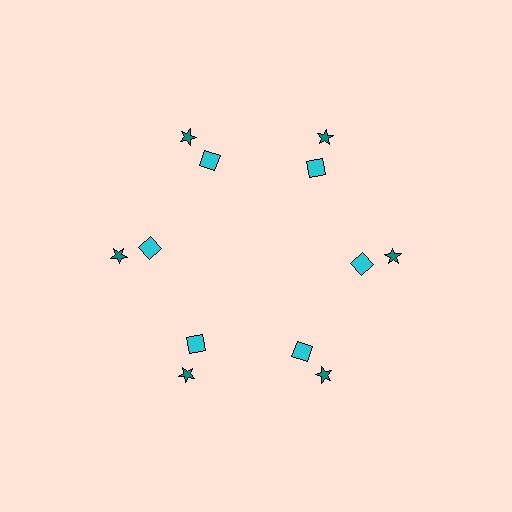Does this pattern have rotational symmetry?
Yes, this pattern has 6-fold rotational symmetry. It looks the same after rotating 60 degrees around the center.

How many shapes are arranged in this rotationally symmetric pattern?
There are 12 shapes, arranged in 6 groups of 2.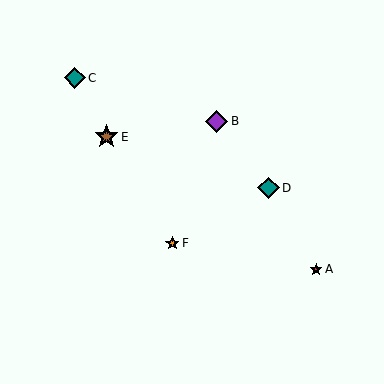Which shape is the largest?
The brown star (labeled E) is the largest.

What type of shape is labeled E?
Shape E is a brown star.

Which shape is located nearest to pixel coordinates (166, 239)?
The orange star (labeled F) at (172, 243) is nearest to that location.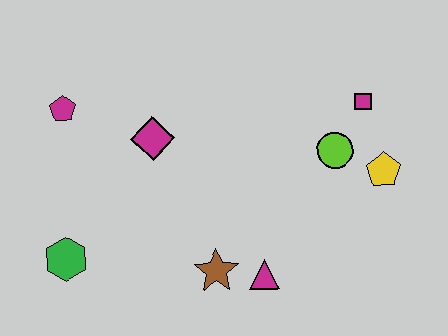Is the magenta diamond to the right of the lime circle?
No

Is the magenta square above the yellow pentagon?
Yes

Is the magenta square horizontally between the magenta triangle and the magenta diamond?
No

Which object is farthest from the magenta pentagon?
The yellow pentagon is farthest from the magenta pentagon.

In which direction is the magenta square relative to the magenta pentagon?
The magenta square is to the right of the magenta pentagon.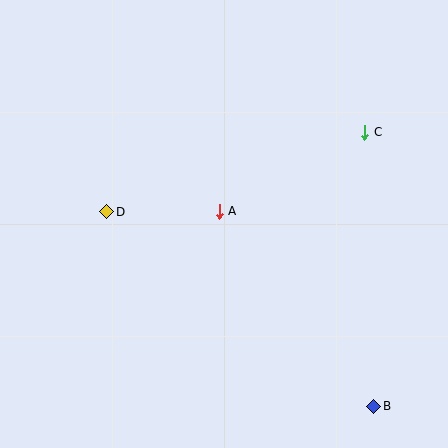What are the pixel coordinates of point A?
Point A is at (219, 211).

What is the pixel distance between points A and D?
The distance between A and D is 113 pixels.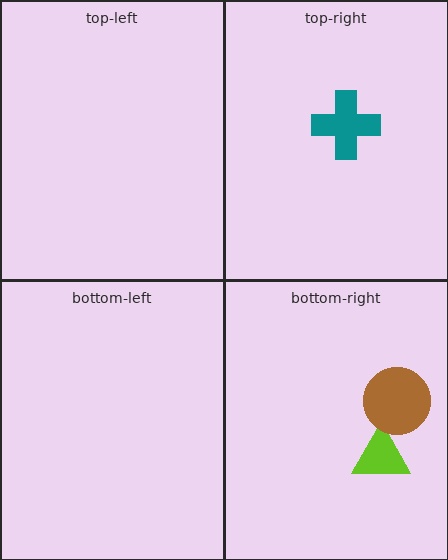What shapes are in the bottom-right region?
The lime triangle, the brown circle.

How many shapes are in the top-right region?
1.